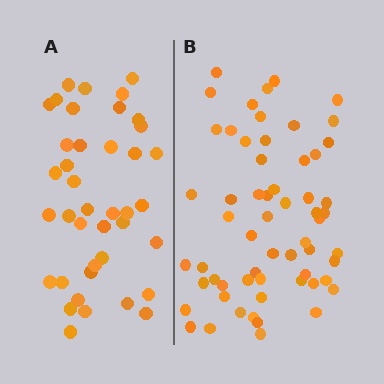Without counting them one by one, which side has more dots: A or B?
Region B (the right region) has more dots.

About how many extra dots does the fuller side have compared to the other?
Region B has approximately 20 more dots than region A.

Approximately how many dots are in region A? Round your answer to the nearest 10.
About 40 dots.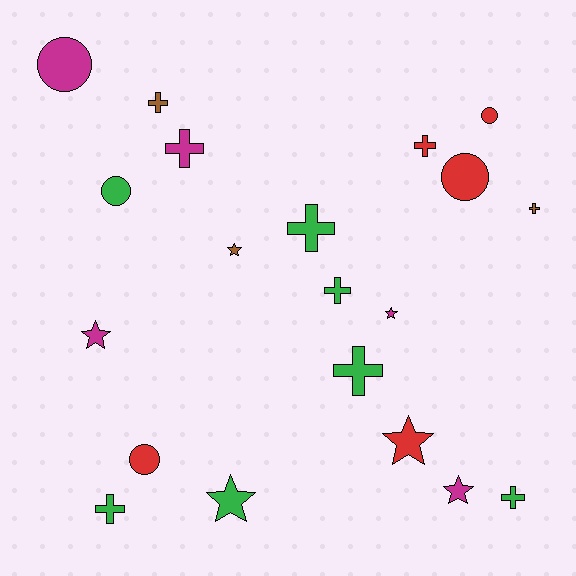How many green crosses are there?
There are 5 green crosses.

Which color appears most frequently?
Green, with 7 objects.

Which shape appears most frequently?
Cross, with 9 objects.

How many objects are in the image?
There are 20 objects.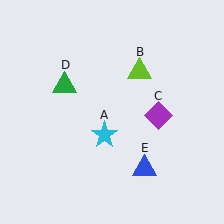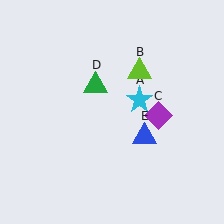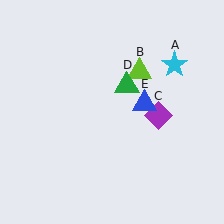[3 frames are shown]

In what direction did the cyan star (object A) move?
The cyan star (object A) moved up and to the right.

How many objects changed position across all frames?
3 objects changed position: cyan star (object A), green triangle (object D), blue triangle (object E).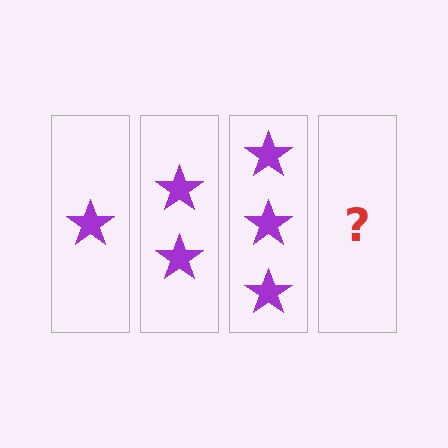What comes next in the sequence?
The next element should be 4 stars.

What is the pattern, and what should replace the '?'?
The pattern is that each step adds one more star. The '?' should be 4 stars.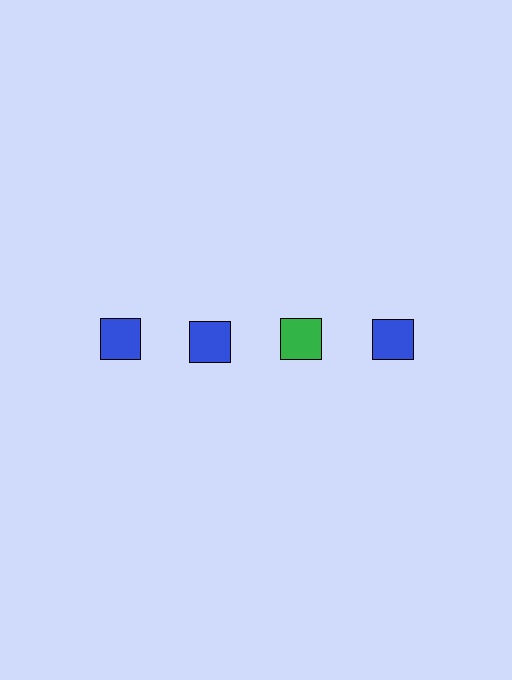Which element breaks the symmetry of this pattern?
The green square in the top row, center column breaks the symmetry. All other shapes are blue squares.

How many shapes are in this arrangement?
There are 4 shapes arranged in a grid pattern.